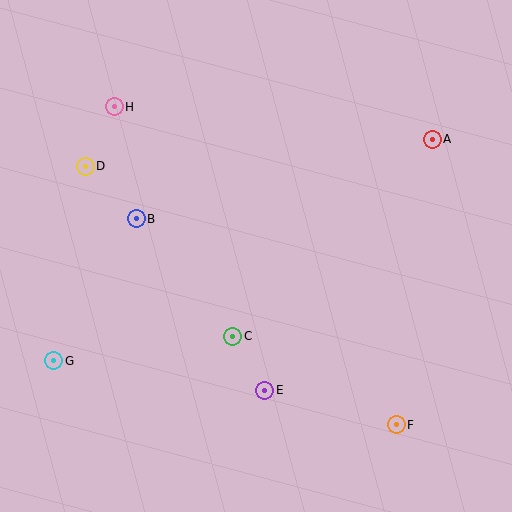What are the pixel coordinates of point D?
Point D is at (85, 166).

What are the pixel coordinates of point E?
Point E is at (265, 390).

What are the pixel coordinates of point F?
Point F is at (396, 425).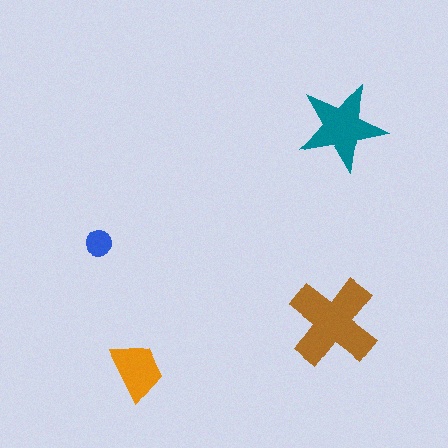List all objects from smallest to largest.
The blue circle, the orange trapezoid, the teal star, the brown cross.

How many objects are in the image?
There are 4 objects in the image.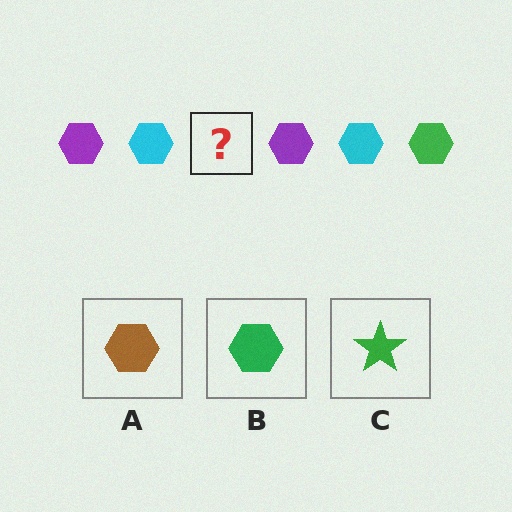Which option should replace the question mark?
Option B.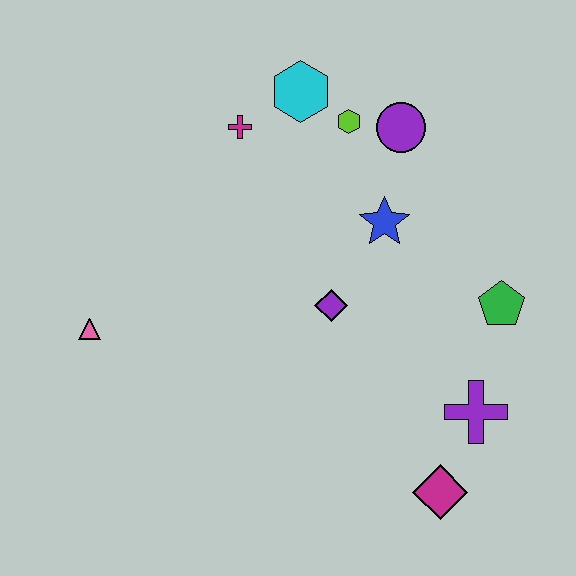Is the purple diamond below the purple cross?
No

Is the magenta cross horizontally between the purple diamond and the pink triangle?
Yes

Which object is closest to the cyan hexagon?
The lime hexagon is closest to the cyan hexagon.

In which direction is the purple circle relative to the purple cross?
The purple circle is above the purple cross.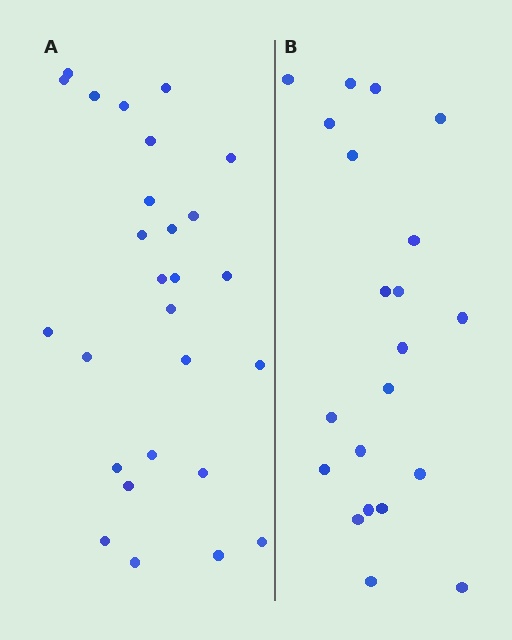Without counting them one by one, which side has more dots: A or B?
Region A (the left region) has more dots.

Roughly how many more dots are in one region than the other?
Region A has about 6 more dots than region B.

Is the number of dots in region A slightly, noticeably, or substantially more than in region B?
Region A has noticeably more, but not dramatically so. The ratio is roughly 1.3 to 1.